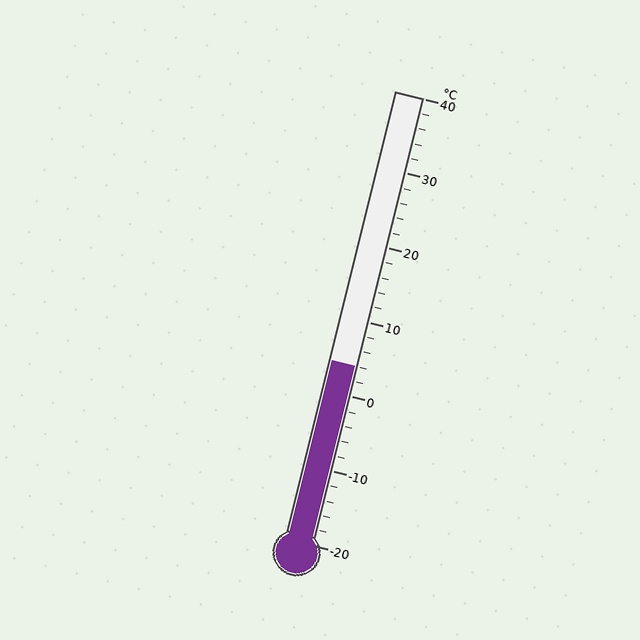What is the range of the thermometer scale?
The thermometer scale ranges from -20°C to 40°C.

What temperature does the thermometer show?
The thermometer shows approximately 4°C.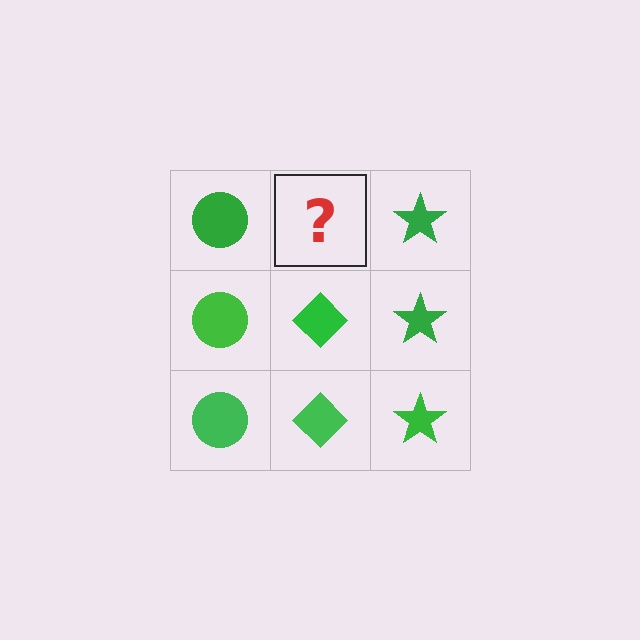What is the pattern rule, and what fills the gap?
The rule is that each column has a consistent shape. The gap should be filled with a green diamond.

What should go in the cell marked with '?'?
The missing cell should contain a green diamond.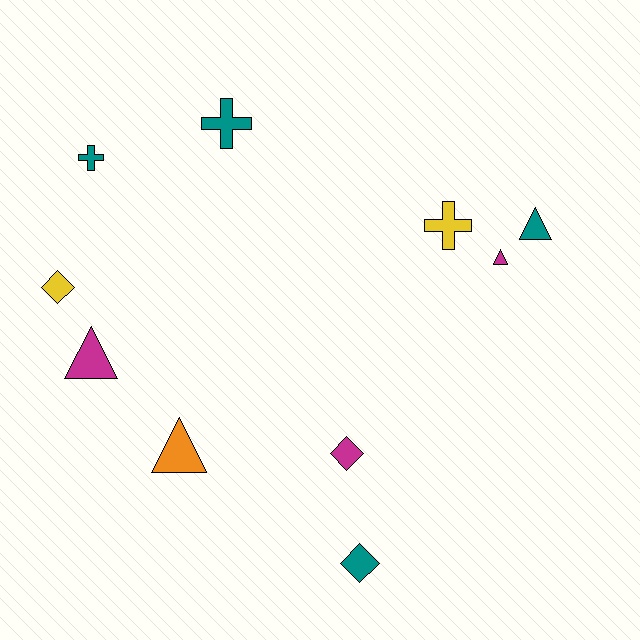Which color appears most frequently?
Teal, with 4 objects.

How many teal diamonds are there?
There is 1 teal diamond.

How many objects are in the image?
There are 10 objects.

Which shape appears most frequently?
Triangle, with 4 objects.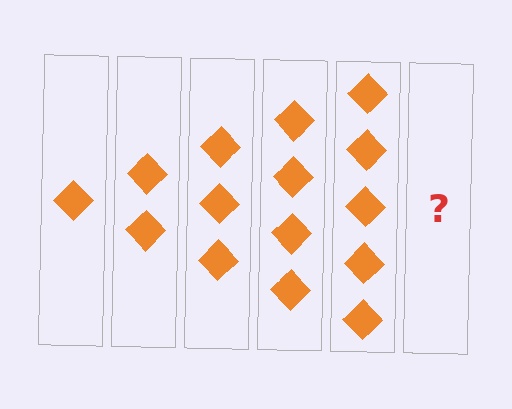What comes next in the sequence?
The next element should be 6 diamonds.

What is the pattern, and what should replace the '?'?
The pattern is that each step adds one more diamond. The '?' should be 6 diamonds.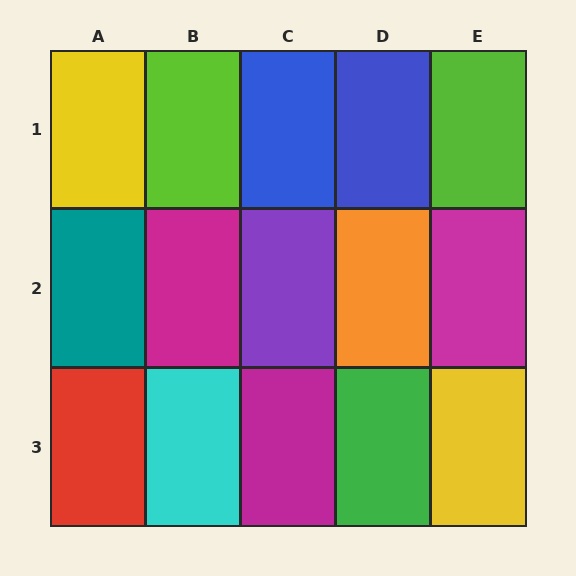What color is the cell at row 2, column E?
Magenta.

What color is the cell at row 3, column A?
Red.